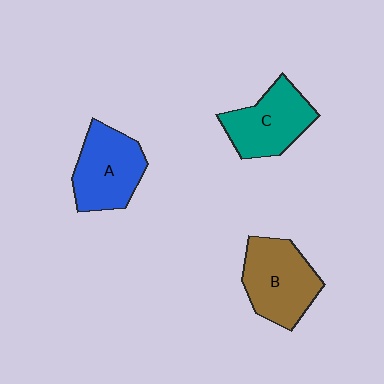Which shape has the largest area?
Shape B (brown).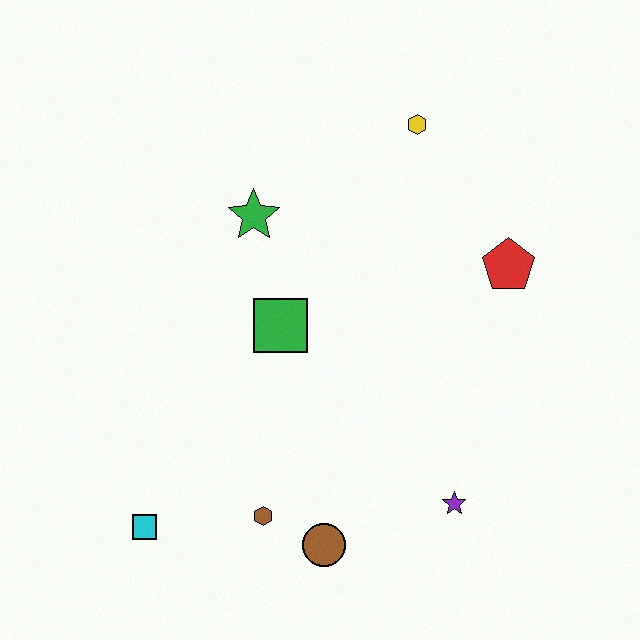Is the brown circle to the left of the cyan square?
No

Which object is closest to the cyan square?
The brown hexagon is closest to the cyan square.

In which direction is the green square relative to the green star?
The green square is below the green star.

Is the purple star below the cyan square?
No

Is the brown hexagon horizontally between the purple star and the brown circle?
No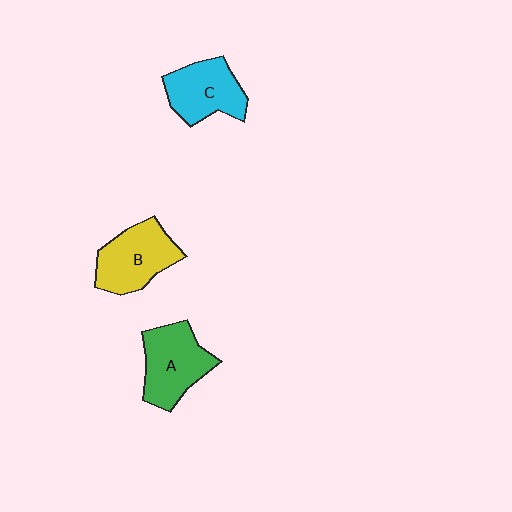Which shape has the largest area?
Shape A (green).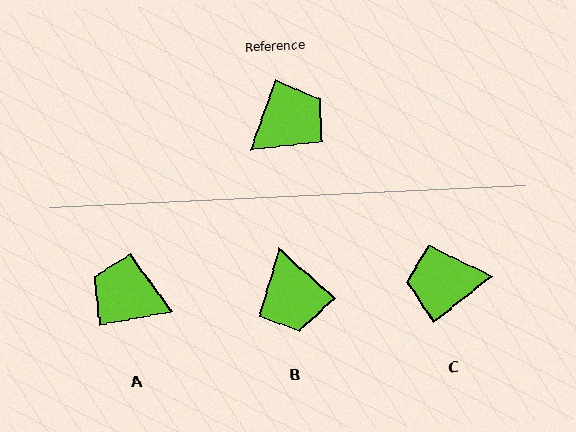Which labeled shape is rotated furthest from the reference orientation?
C, about 147 degrees away.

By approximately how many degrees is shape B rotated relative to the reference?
Approximately 112 degrees clockwise.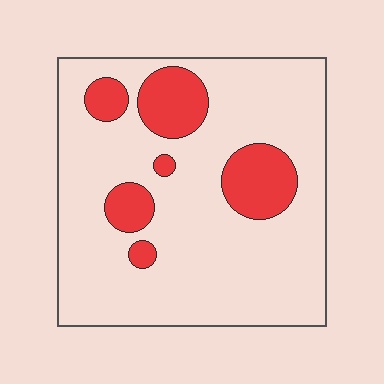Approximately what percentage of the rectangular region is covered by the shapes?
Approximately 20%.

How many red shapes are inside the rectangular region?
6.